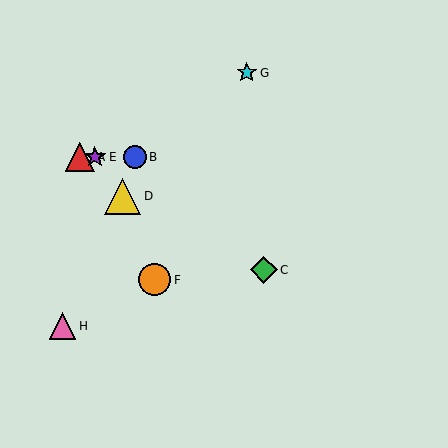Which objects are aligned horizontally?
Objects A, B, E are aligned horizontally.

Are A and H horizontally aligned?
No, A is at y≈157 and H is at y≈326.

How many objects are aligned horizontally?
3 objects (A, B, E) are aligned horizontally.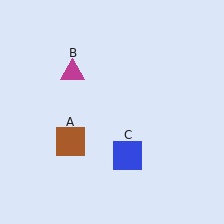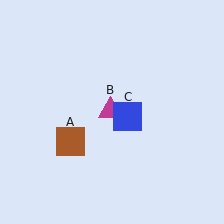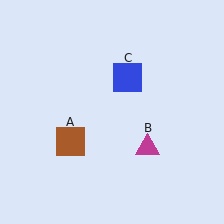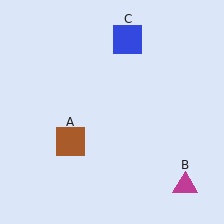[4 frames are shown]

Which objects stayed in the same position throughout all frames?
Brown square (object A) remained stationary.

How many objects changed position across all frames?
2 objects changed position: magenta triangle (object B), blue square (object C).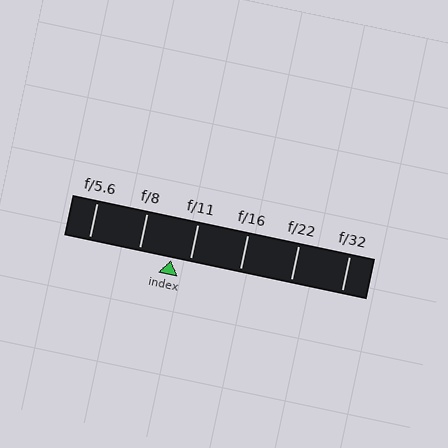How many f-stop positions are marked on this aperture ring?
There are 6 f-stop positions marked.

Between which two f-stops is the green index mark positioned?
The index mark is between f/8 and f/11.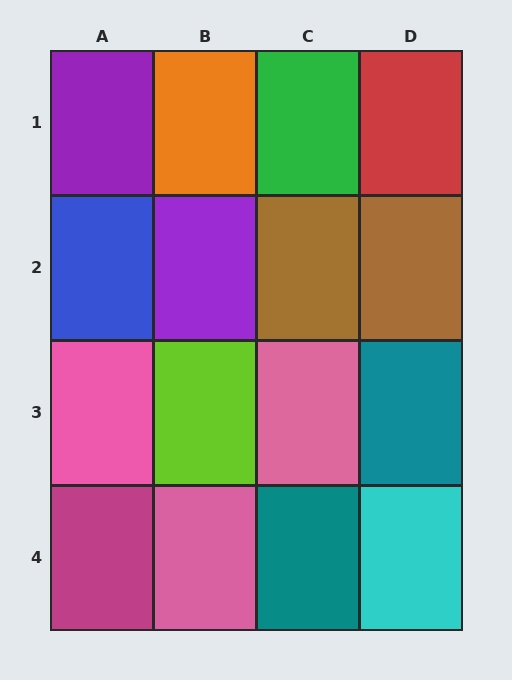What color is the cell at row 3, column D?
Teal.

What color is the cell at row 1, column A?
Purple.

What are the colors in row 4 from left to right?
Magenta, pink, teal, cyan.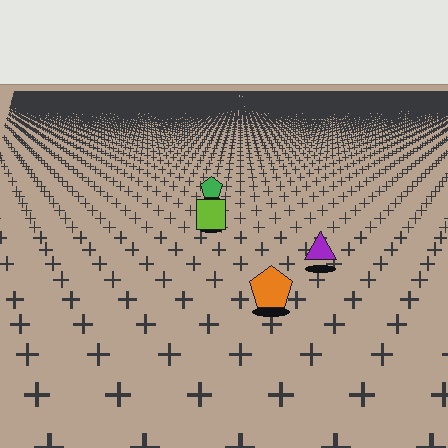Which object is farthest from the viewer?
The green pentagon is farthest from the viewer. It appears smaller and the ground texture around it is denser.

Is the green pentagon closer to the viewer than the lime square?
No. The lime square is closer — you can tell from the texture gradient: the ground texture is coarser near it.